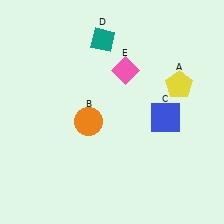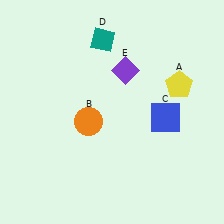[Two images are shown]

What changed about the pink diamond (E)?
In Image 1, E is pink. In Image 2, it changed to purple.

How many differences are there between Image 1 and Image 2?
There is 1 difference between the two images.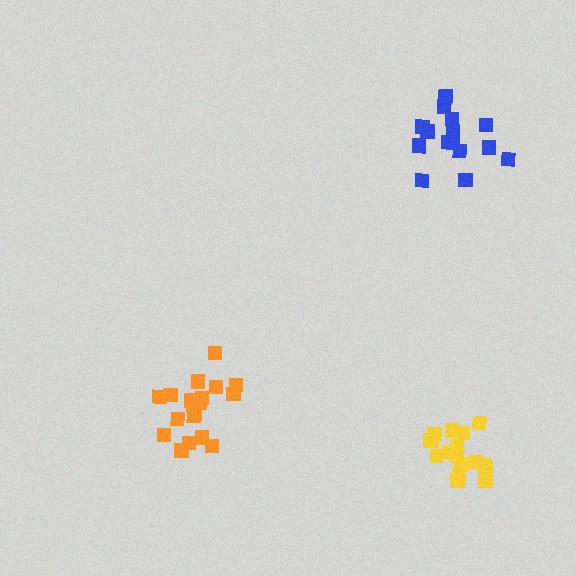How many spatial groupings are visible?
There are 3 spatial groupings.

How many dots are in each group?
Group 1: 16 dots, Group 2: 18 dots, Group 3: 18 dots (52 total).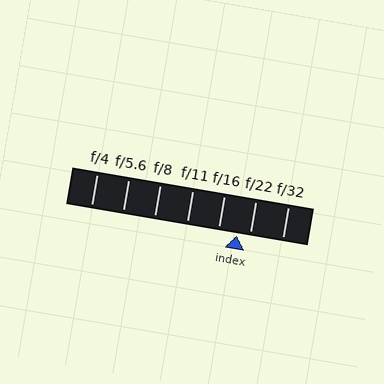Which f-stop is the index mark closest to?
The index mark is closest to f/22.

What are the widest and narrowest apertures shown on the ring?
The widest aperture shown is f/4 and the narrowest is f/32.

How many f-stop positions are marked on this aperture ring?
There are 7 f-stop positions marked.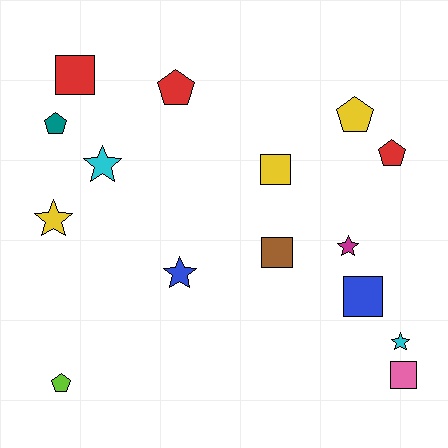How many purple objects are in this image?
There are no purple objects.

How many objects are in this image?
There are 15 objects.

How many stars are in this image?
There are 5 stars.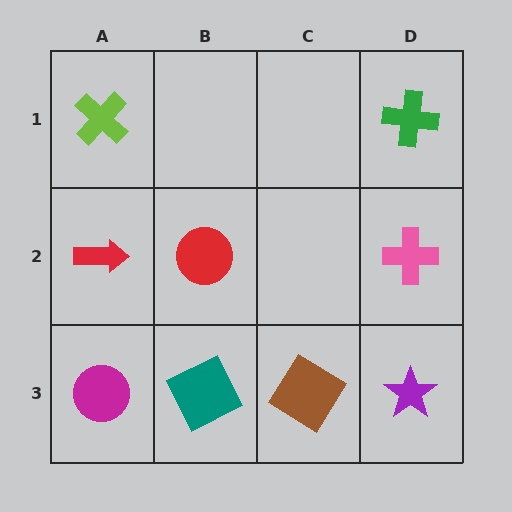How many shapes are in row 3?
4 shapes.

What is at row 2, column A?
A red arrow.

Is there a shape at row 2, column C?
No, that cell is empty.